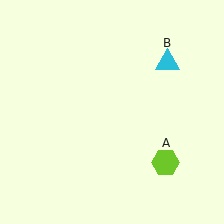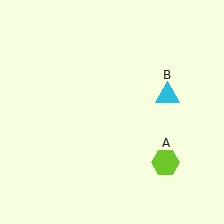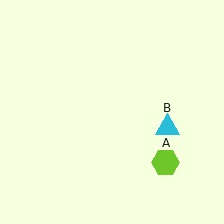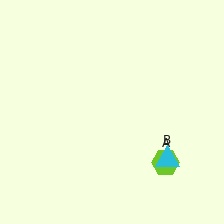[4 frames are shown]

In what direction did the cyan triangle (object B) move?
The cyan triangle (object B) moved down.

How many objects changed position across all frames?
1 object changed position: cyan triangle (object B).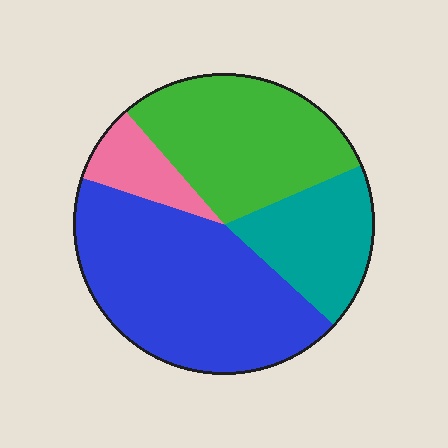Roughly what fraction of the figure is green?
Green takes up about one third (1/3) of the figure.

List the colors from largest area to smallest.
From largest to smallest: blue, green, teal, pink.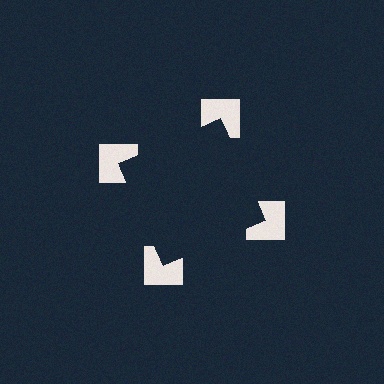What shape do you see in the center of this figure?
An illusory square — its edges are inferred from the aligned wedge cuts in the notched squares, not physically drawn.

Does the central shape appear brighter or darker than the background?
It typically appears slightly darker than the background, even though no actual brightness change is drawn.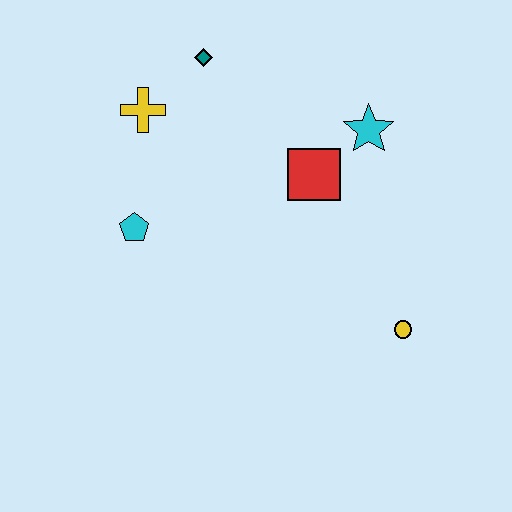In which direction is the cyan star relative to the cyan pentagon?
The cyan star is to the right of the cyan pentagon.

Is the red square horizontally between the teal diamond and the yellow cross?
No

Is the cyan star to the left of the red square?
No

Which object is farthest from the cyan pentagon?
The yellow circle is farthest from the cyan pentagon.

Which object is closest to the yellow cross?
The teal diamond is closest to the yellow cross.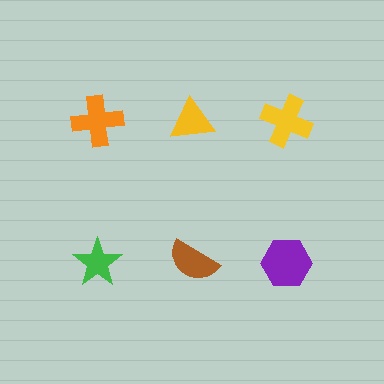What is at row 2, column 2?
A brown semicircle.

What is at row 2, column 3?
A purple hexagon.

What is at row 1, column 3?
A yellow cross.